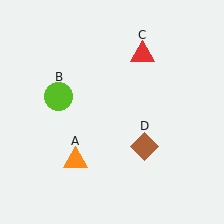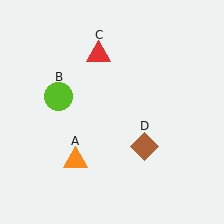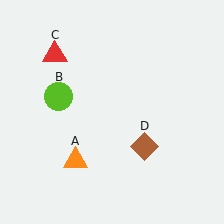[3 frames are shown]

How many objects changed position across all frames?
1 object changed position: red triangle (object C).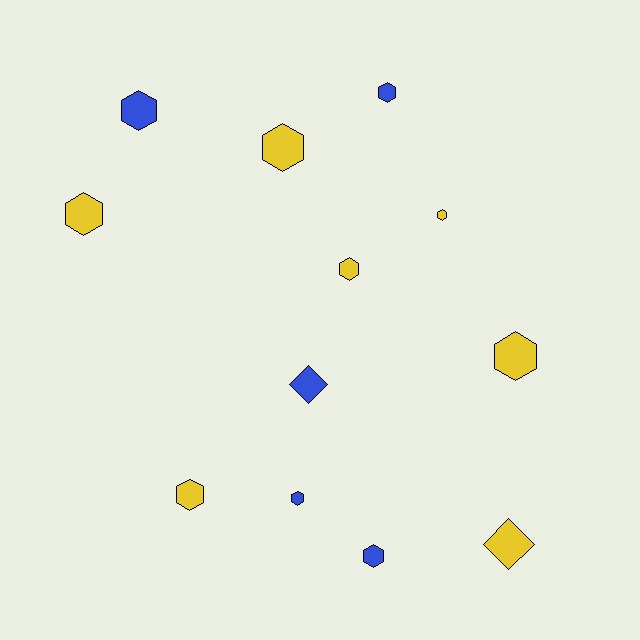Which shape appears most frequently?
Hexagon, with 10 objects.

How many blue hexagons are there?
There are 4 blue hexagons.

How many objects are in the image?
There are 12 objects.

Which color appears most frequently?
Yellow, with 7 objects.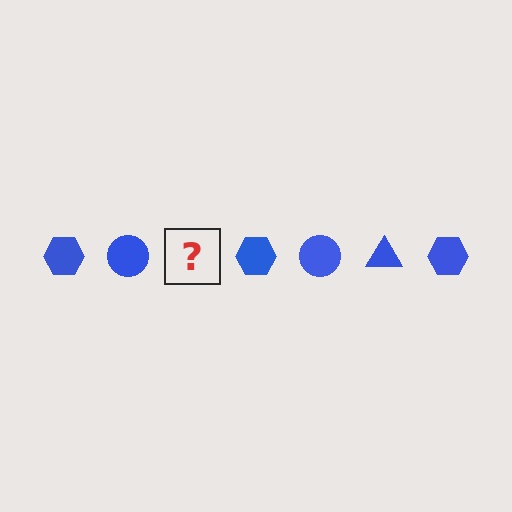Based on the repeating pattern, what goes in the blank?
The blank should be a blue triangle.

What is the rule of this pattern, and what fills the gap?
The rule is that the pattern cycles through hexagon, circle, triangle shapes in blue. The gap should be filled with a blue triangle.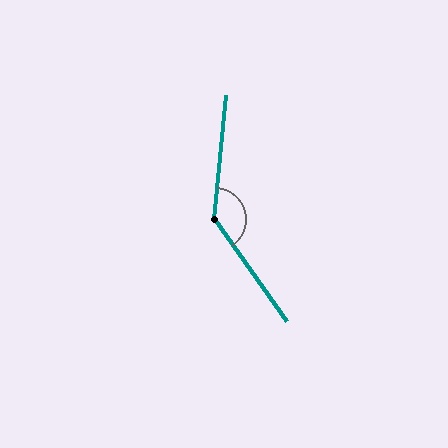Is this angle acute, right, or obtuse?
It is obtuse.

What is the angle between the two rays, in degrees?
Approximately 139 degrees.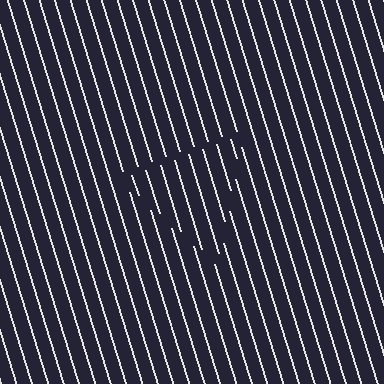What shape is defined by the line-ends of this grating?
An illusory triangle. The interior of the shape contains the same grating, shifted by half a period — the contour is defined by the phase discontinuity where line-ends from the inner and outer gratings abut.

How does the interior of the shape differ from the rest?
The interior of the shape contains the same grating, shifted by half a period — the contour is defined by the phase discontinuity where line-ends from the inner and outer gratings abut.